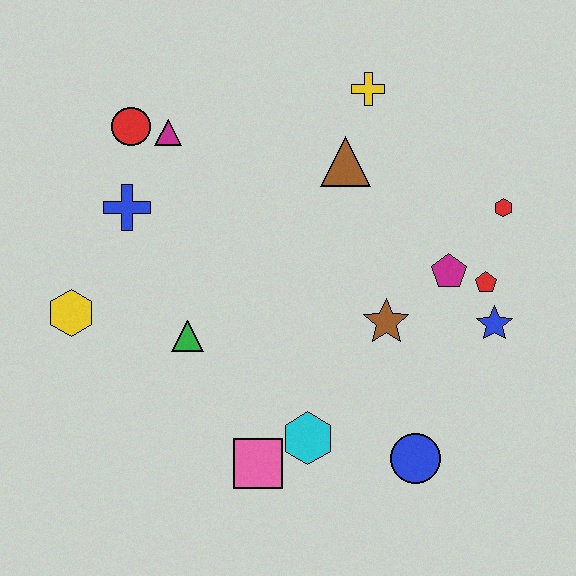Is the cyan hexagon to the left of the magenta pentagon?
Yes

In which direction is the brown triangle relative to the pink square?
The brown triangle is above the pink square.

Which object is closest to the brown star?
The magenta pentagon is closest to the brown star.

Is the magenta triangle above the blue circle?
Yes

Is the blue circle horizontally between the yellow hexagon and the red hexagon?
Yes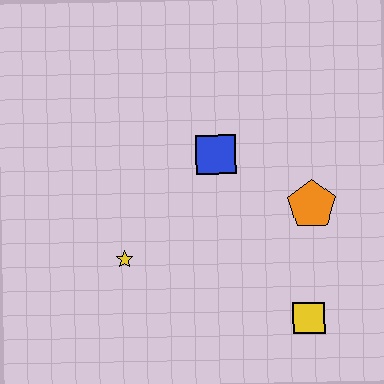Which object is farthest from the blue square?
The yellow square is farthest from the blue square.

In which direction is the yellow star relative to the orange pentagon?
The yellow star is to the left of the orange pentagon.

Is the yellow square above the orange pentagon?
No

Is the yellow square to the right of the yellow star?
Yes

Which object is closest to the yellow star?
The blue square is closest to the yellow star.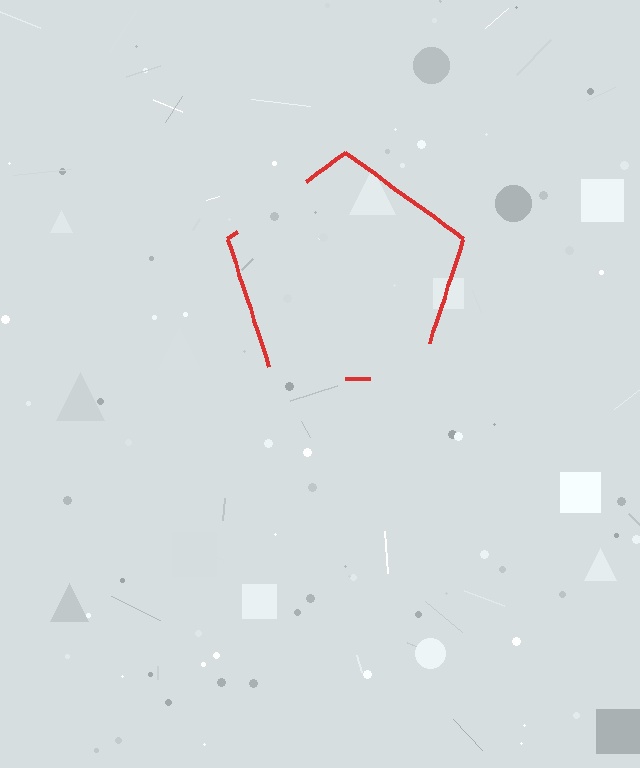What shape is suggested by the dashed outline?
The dashed outline suggests a pentagon.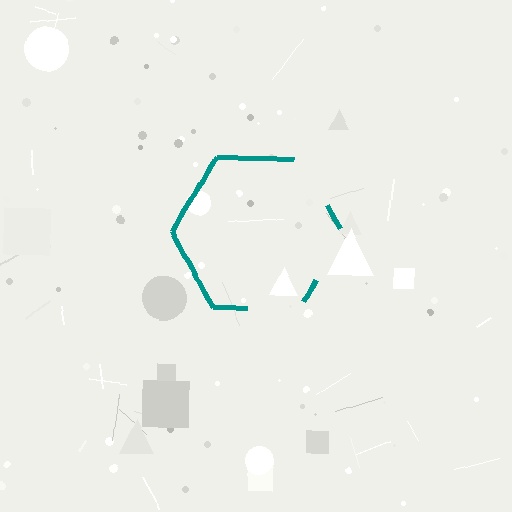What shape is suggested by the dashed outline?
The dashed outline suggests a hexagon.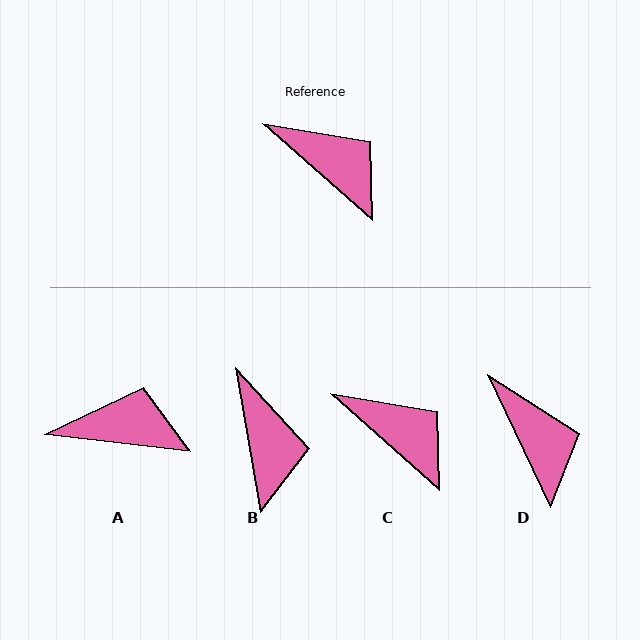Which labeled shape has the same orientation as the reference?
C.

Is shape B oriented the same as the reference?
No, it is off by about 39 degrees.